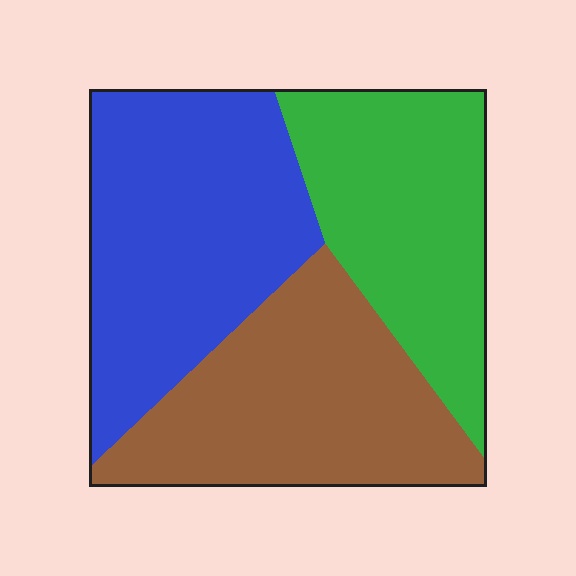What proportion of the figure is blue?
Blue takes up about three eighths (3/8) of the figure.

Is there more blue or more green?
Blue.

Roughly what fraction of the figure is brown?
Brown covers 33% of the figure.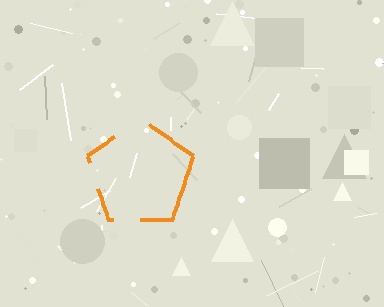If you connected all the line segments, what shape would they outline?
They would outline a pentagon.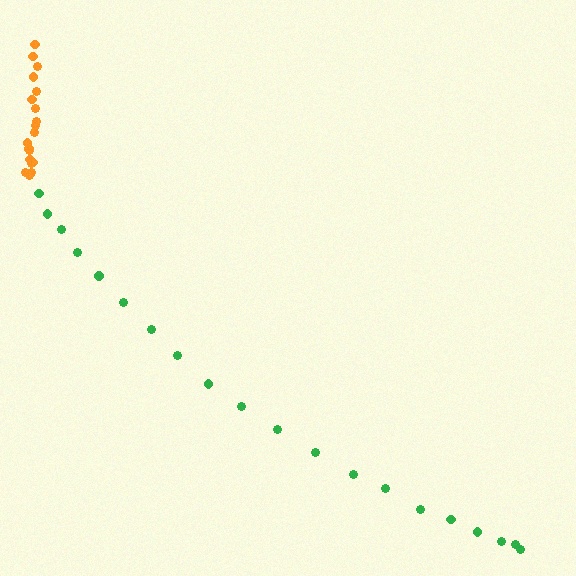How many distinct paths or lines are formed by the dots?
There are 2 distinct paths.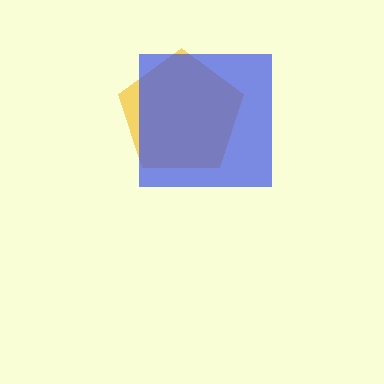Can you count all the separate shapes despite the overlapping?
Yes, there are 2 separate shapes.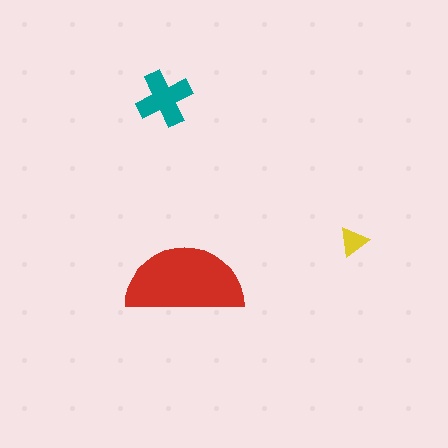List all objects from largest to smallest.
The red semicircle, the teal cross, the yellow triangle.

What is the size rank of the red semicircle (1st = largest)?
1st.